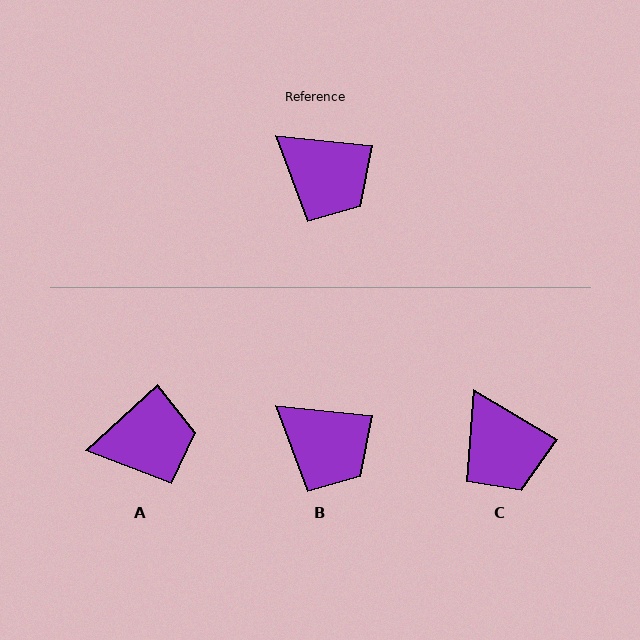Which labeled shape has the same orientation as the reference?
B.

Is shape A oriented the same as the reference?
No, it is off by about 49 degrees.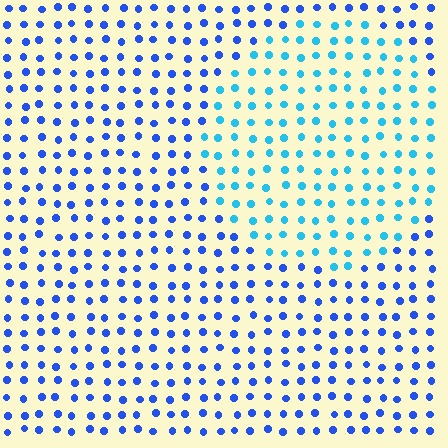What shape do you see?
I see a circle.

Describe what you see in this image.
The image is filled with small blue elements in a uniform arrangement. A circle-shaped region is visible where the elements are tinted to a slightly different hue, forming a subtle color boundary.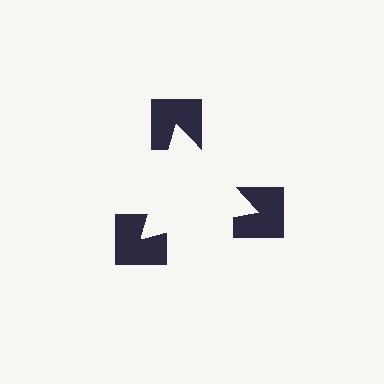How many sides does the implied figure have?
3 sides.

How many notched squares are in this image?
There are 3 — one at each vertex of the illusory triangle.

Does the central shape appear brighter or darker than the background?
It typically appears slightly brighter than the background, even though no actual brightness change is drawn.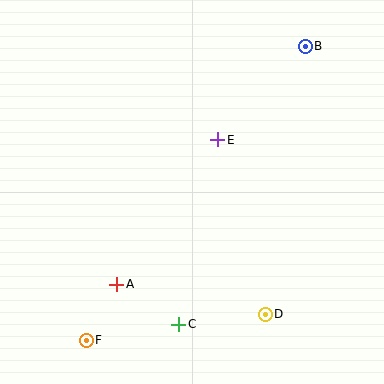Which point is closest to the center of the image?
Point E at (218, 140) is closest to the center.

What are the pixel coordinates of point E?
Point E is at (218, 140).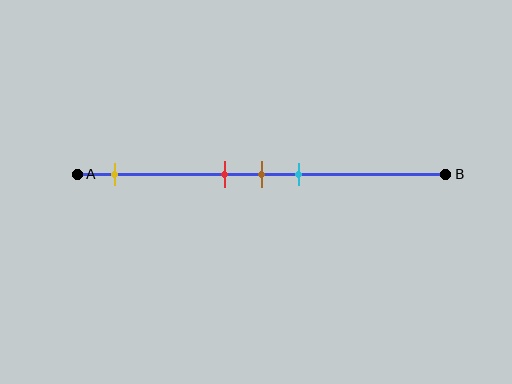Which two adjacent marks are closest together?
The red and brown marks are the closest adjacent pair.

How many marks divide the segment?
There are 4 marks dividing the segment.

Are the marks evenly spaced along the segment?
No, the marks are not evenly spaced.